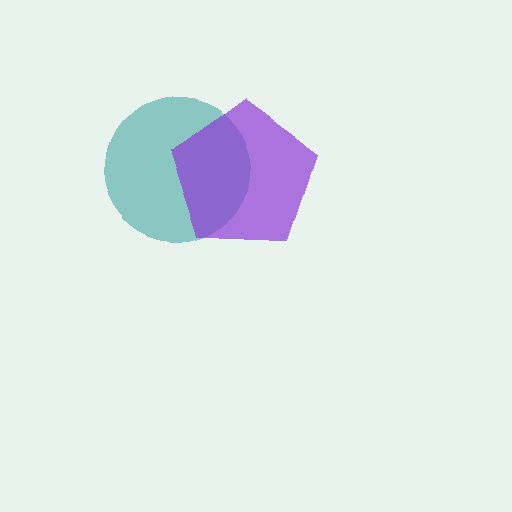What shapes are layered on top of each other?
The layered shapes are: a teal circle, a purple pentagon.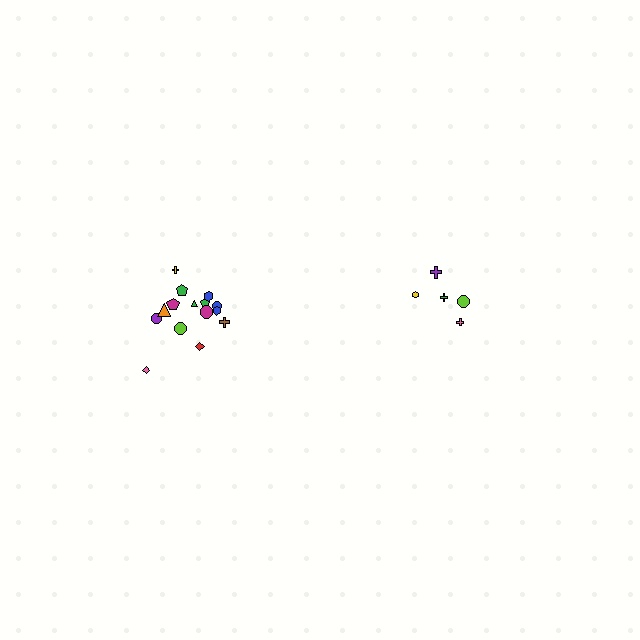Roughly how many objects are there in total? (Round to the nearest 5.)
Roughly 20 objects in total.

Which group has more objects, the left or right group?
The left group.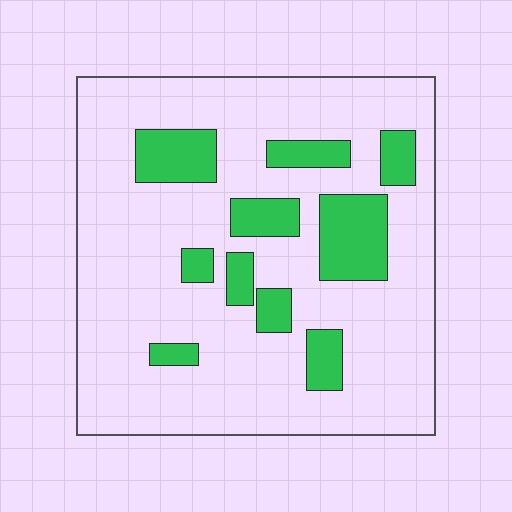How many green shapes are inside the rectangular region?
10.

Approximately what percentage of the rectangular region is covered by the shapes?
Approximately 20%.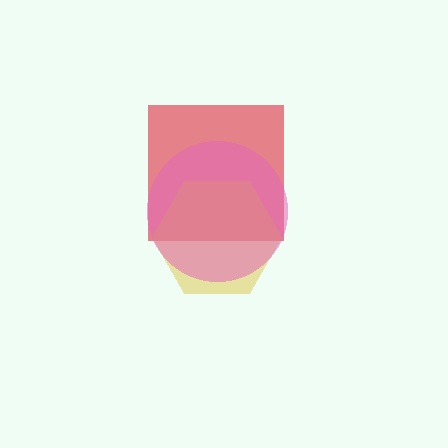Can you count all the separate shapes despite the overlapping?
Yes, there are 3 separate shapes.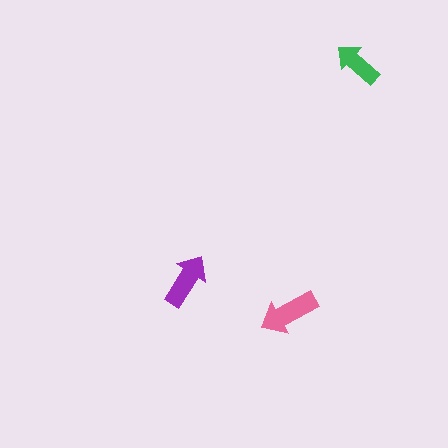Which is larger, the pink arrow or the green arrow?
The pink one.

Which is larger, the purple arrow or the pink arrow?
The pink one.